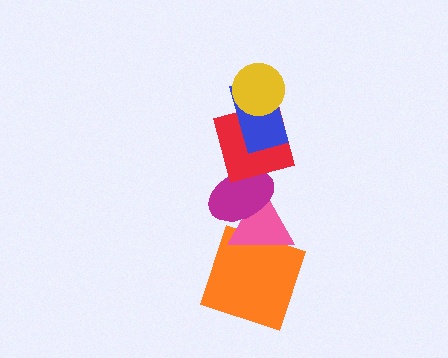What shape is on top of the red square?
The blue rectangle is on top of the red square.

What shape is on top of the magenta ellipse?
The red square is on top of the magenta ellipse.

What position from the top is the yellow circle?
The yellow circle is 1st from the top.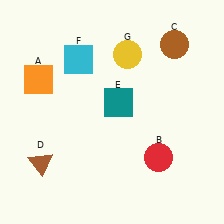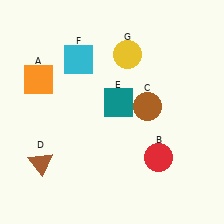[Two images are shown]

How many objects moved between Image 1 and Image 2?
1 object moved between the two images.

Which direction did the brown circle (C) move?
The brown circle (C) moved down.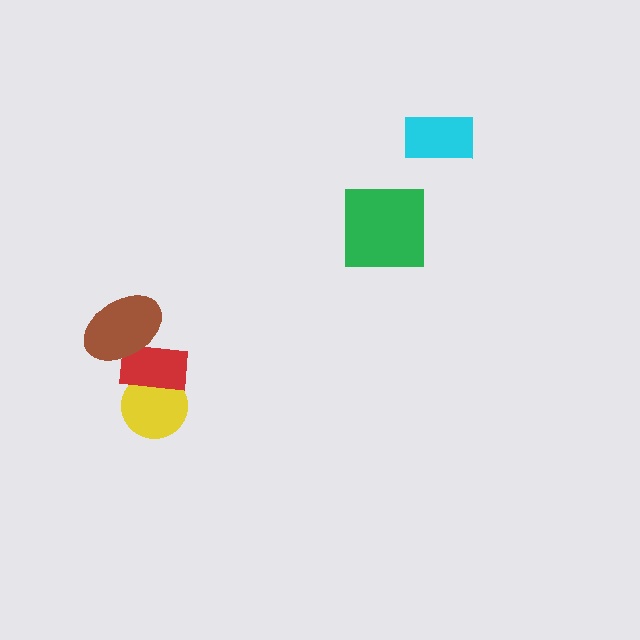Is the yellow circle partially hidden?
Yes, it is partially covered by another shape.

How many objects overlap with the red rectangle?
2 objects overlap with the red rectangle.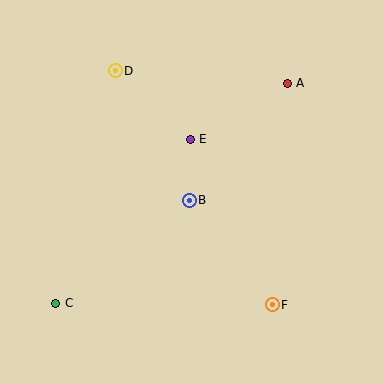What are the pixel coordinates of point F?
Point F is at (272, 305).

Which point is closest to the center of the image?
Point B at (189, 200) is closest to the center.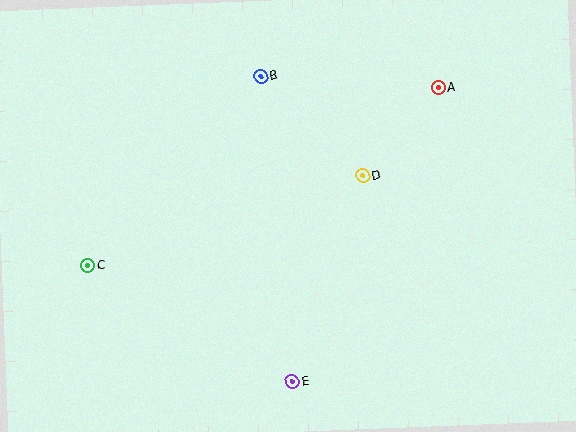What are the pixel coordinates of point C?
Point C is at (87, 266).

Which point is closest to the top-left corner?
Point B is closest to the top-left corner.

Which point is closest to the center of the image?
Point D at (363, 176) is closest to the center.